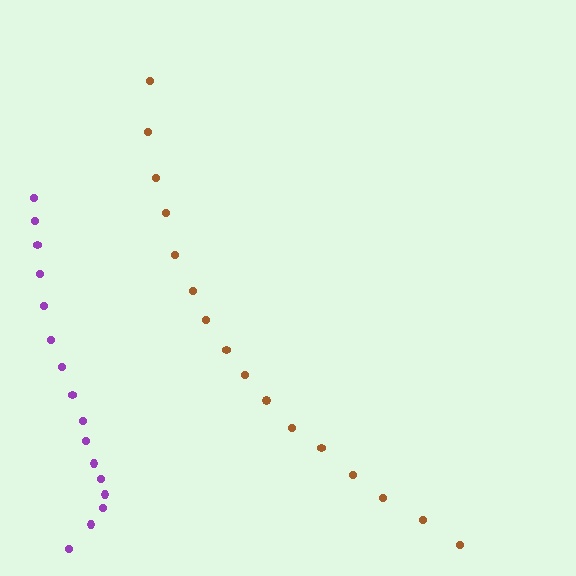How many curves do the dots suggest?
There are 2 distinct paths.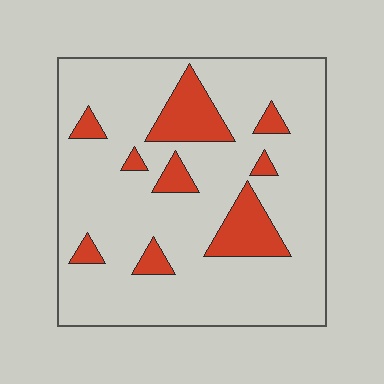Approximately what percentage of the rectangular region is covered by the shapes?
Approximately 15%.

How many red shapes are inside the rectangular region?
9.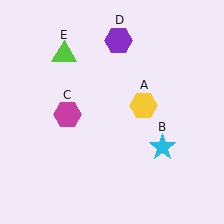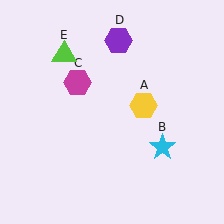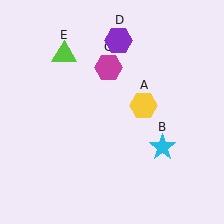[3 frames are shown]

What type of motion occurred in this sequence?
The magenta hexagon (object C) rotated clockwise around the center of the scene.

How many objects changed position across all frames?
1 object changed position: magenta hexagon (object C).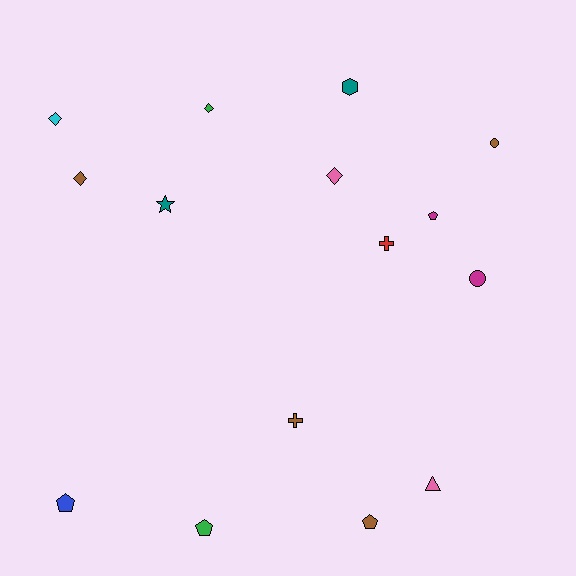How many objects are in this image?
There are 15 objects.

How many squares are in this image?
There are no squares.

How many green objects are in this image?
There are 2 green objects.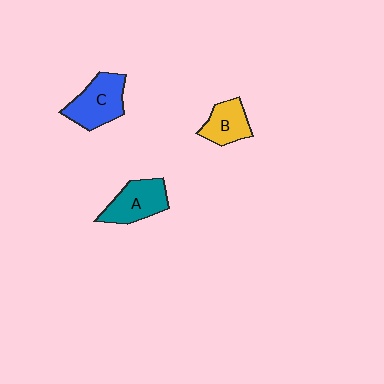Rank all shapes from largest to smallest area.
From largest to smallest: C (blue), A (teal), B (yellow).